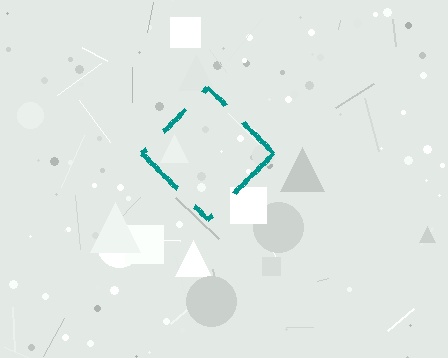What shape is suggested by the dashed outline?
The dashed outline suggests a diamond.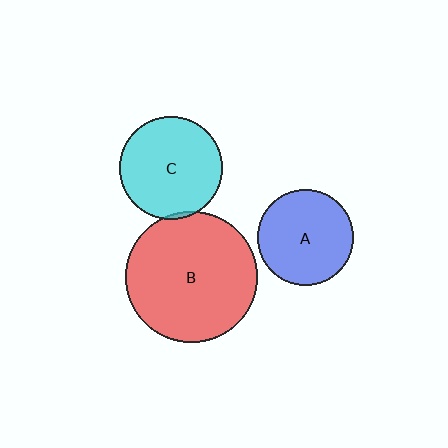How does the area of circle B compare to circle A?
Approximately 1.9 times.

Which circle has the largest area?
Circle B (red).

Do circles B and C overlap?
Yes.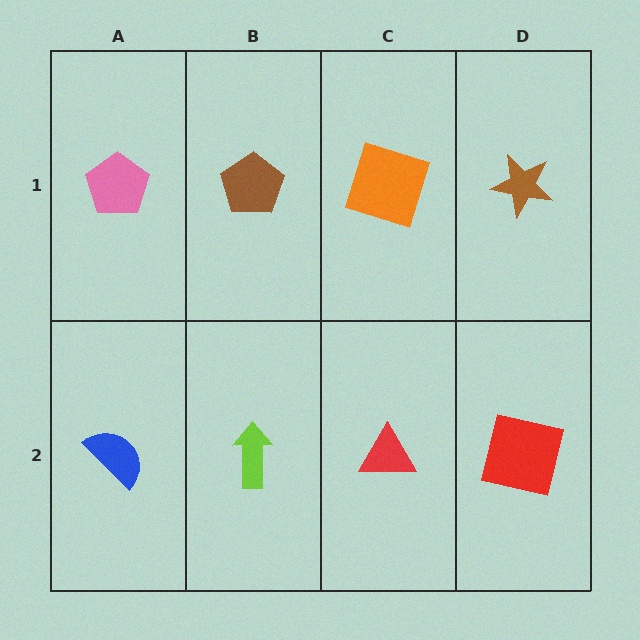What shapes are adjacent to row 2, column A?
A pink pentagon (row 1, column A), a lime arrow (row 2, column B).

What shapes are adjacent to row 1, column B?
A lime arrow (row 2, column B), a pink pentagon (row 1, column A), an orange square (row 1, column C).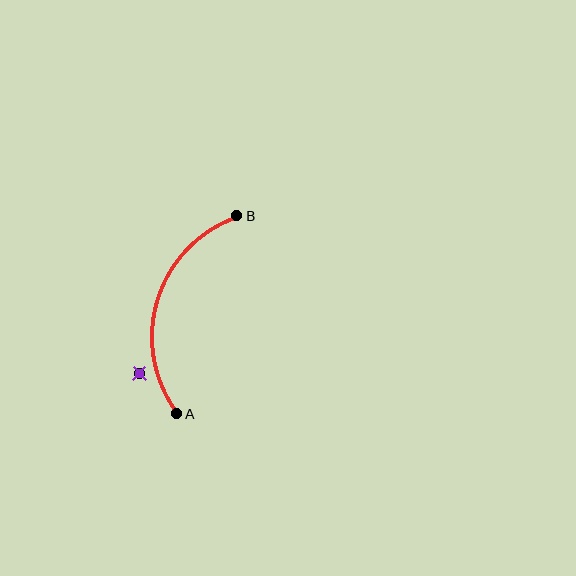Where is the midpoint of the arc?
The arc midpoint is the point on the curve farthest from the straight line joining A and B. It sits to the left of that line.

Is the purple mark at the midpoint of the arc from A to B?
No — the purple mark does not lie on the arc at all. It sits slightly outside the curve.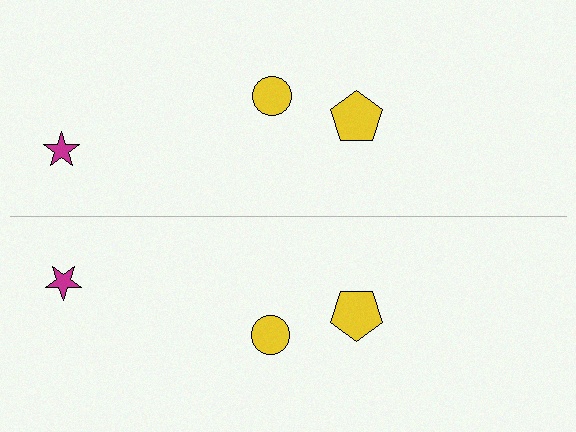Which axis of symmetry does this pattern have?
The pattern has a horizontal axis of symmetry running through the center of the image.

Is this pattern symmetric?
Yes, this pattern has bilateral (reflection) symmetry.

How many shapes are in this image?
There are 6 shapes in this image.